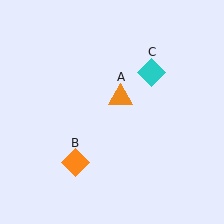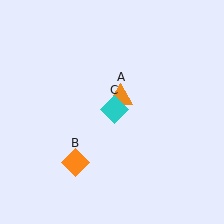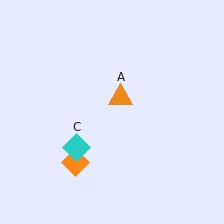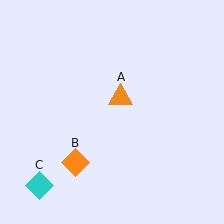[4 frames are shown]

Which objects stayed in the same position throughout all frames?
Orange triangle (object A) and orange diamond (object B) remained stationary.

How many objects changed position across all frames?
1 object changed position: cyan diamond (object C).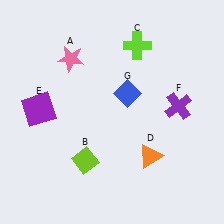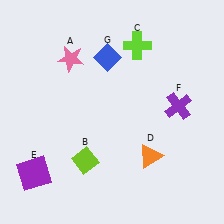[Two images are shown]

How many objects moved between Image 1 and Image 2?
2 objects moved between the two images.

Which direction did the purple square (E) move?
The purple square (E) moved down.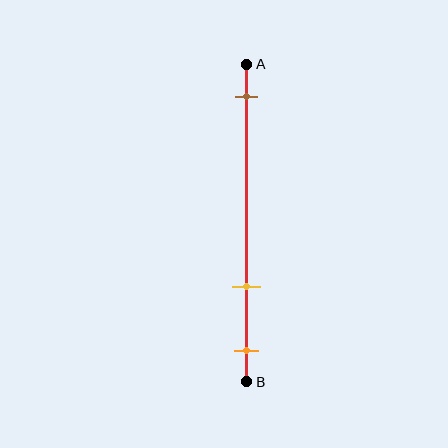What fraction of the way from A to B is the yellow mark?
The yellow mark is approximately 70% (0.7) of the way from A to B.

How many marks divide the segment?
There are 3 marks dividing the segment.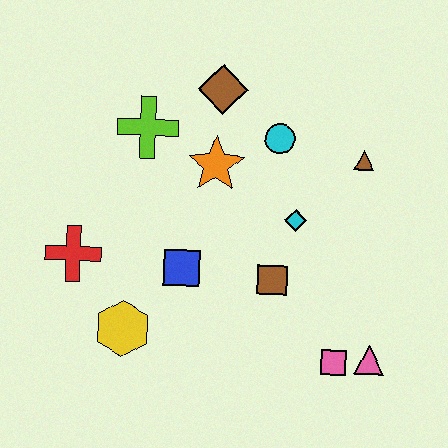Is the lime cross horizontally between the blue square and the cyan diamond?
No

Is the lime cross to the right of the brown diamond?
No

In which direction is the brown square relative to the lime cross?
The brown square is below the lime cross.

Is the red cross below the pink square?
No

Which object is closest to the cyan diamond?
The brown square is closest to the cyan diamond.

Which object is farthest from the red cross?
The pink triangle is farthest from the red cross.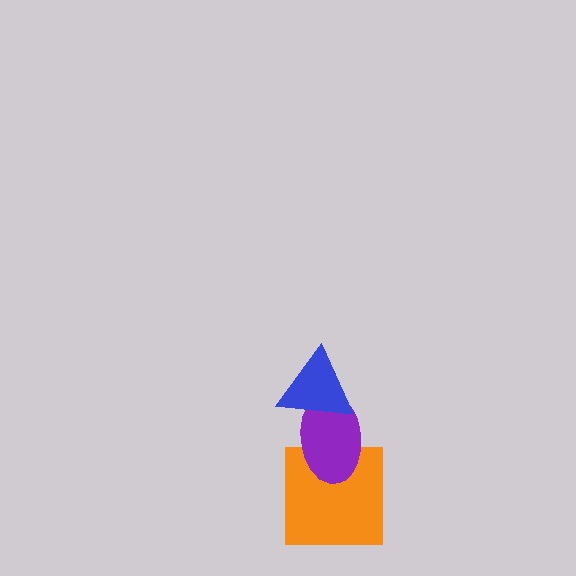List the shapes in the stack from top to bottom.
From top to bottom: the blue triangle, the purple ellipse, the orange square.